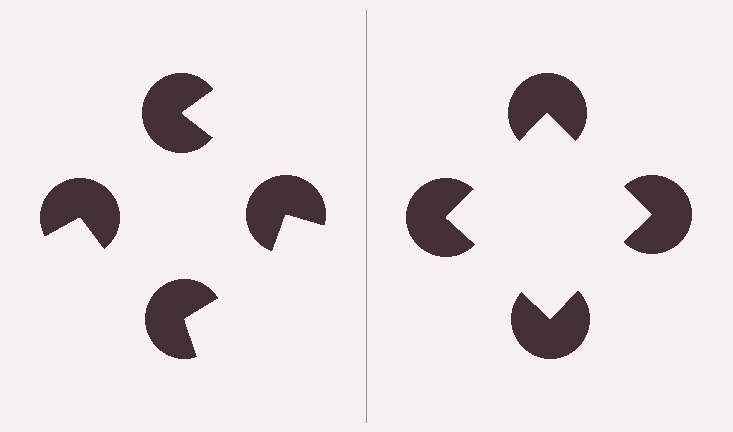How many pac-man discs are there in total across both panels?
8 — 4 on each side.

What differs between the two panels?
The pac-man discs are positioned identically on both sides; only the wedge orientations differ. On the right they align to a square; on the left they are misaligned.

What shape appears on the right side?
An illusory square.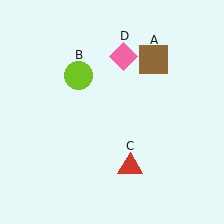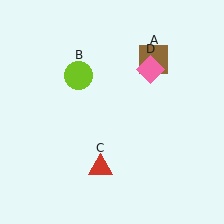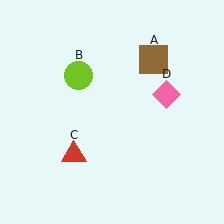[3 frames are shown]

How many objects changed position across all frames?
2 objects changed position: red triangle (object C), pink diamond (object D).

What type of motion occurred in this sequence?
The red triangle (object C), pink diamond (object D) rotated clockwise around the center of the scene.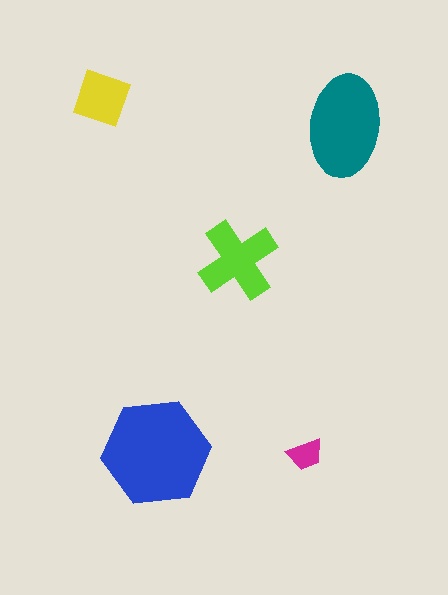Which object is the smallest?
The magenta trapezoid.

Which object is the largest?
The blue hexagon.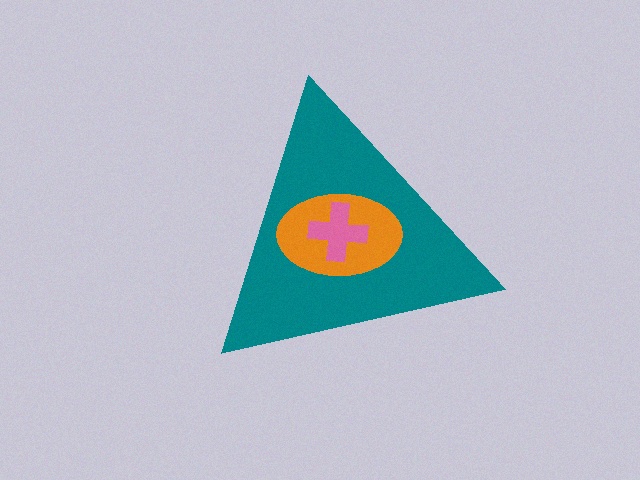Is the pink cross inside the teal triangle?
Yes.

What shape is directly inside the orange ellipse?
The pink cross.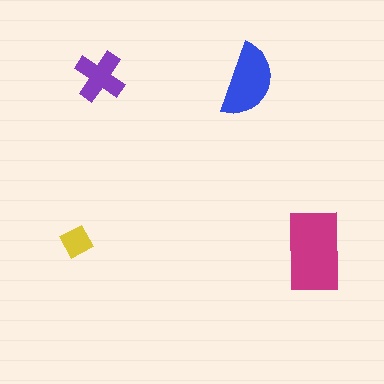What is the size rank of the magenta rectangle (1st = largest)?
1st.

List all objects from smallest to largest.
The yellow diamond, the purple cross, the blue semicircle, the magenta rectangle.